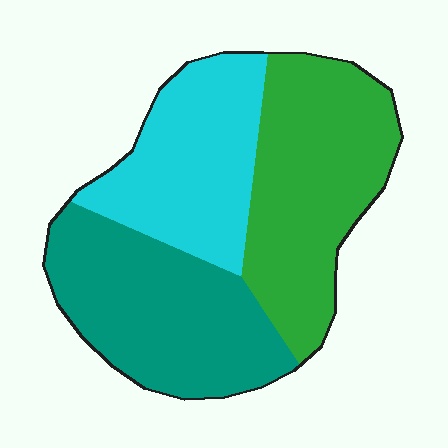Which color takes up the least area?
Cyan, at roughly 30%.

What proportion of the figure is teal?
Teal covers 35% of the figure.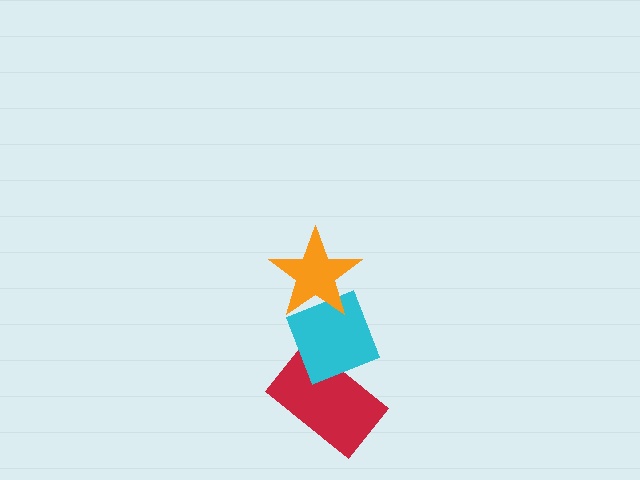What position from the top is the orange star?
The orange star is 1st from the top.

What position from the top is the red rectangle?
The red rectangle is 3rd from the top.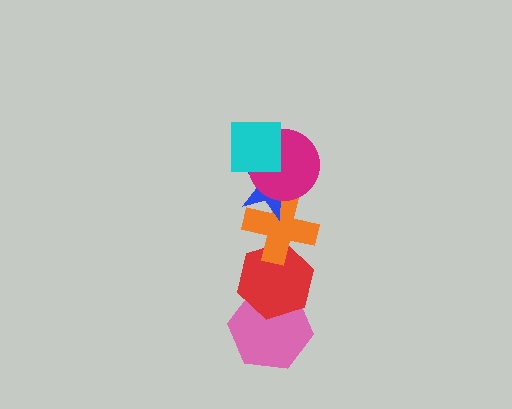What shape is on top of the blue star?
The magenta circle is on top of the blue star.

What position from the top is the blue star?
The blue star is 3rd from the top.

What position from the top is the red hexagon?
The red hexagon is 5th from the top.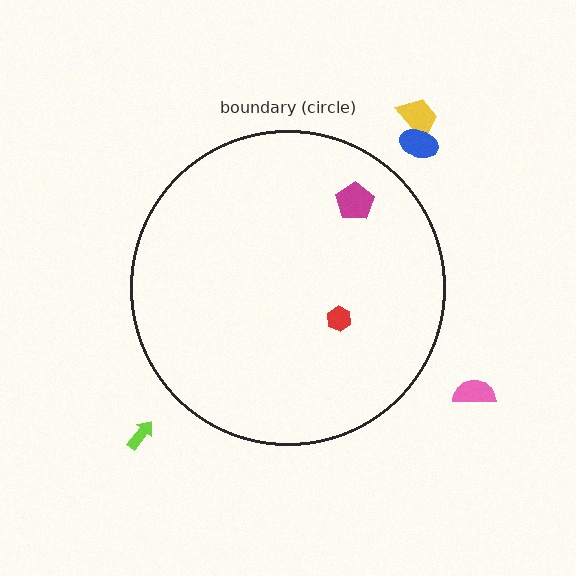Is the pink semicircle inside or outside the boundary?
Outside.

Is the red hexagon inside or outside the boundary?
Inside.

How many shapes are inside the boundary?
2 inside, 4 outside.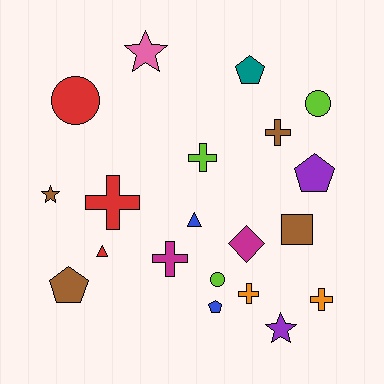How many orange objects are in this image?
There are 2 orange objects.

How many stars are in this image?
There are 3 stars.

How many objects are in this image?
There are 20 objects.